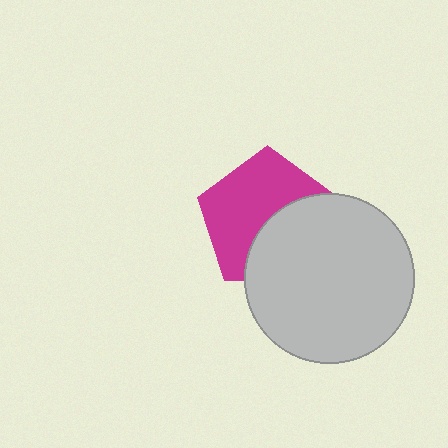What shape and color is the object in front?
The object in front is a light gray circle.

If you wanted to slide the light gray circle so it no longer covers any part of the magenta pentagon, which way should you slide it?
Slide it toward the lower-right — that is the most direct way to separate the two shapes.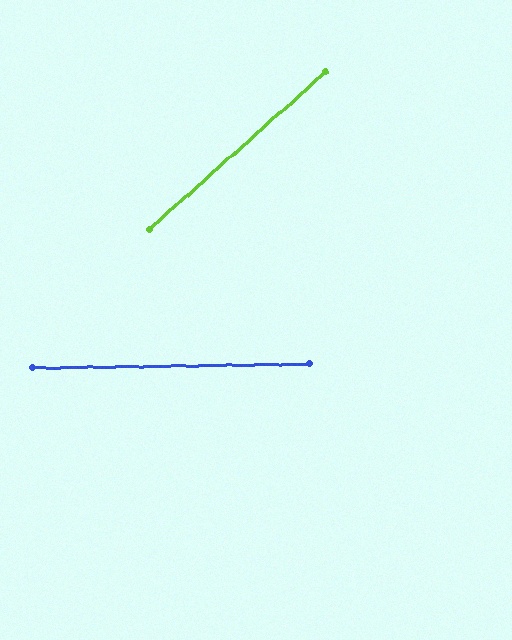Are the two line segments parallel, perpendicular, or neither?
Neither parallel nor perpendicular — they differ by about 41°.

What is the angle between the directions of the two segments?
Approximately 41 degrees.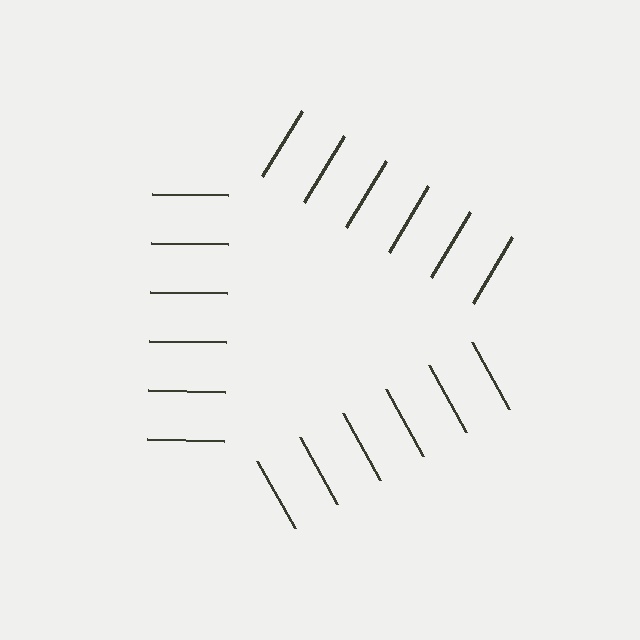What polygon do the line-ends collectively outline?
An illusory triangle — the line segments terminate on its edges but no continuous stroke is drawn.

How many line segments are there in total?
18 — 6 along each of the 3 edges.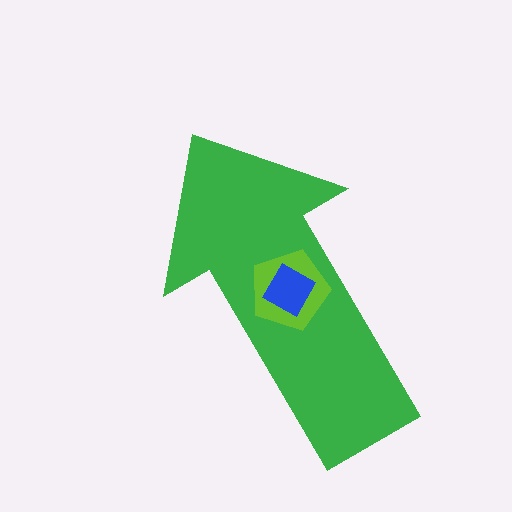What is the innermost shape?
The blue square.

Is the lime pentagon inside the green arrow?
Yes.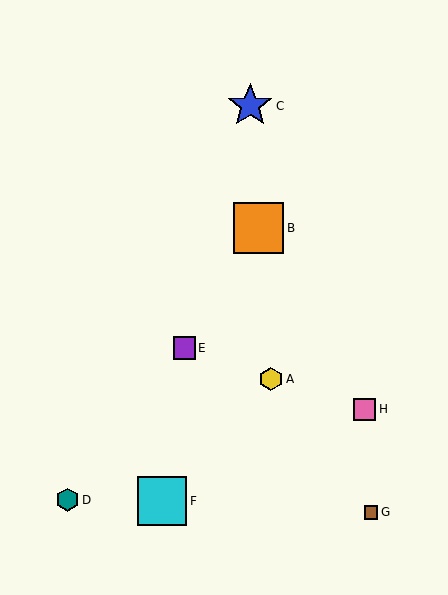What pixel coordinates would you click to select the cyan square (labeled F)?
Click at (162, 501) to select the cyan square F.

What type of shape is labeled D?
Shape D is a teal hexagon.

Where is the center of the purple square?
The center of the purple square is at (184, 348).